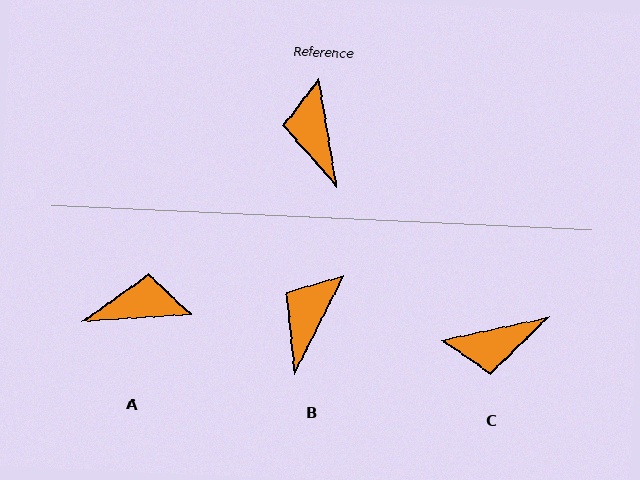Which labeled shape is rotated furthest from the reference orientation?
A, about 96 degrees away.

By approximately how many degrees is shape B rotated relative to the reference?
Approximately 35 degrees clockwise.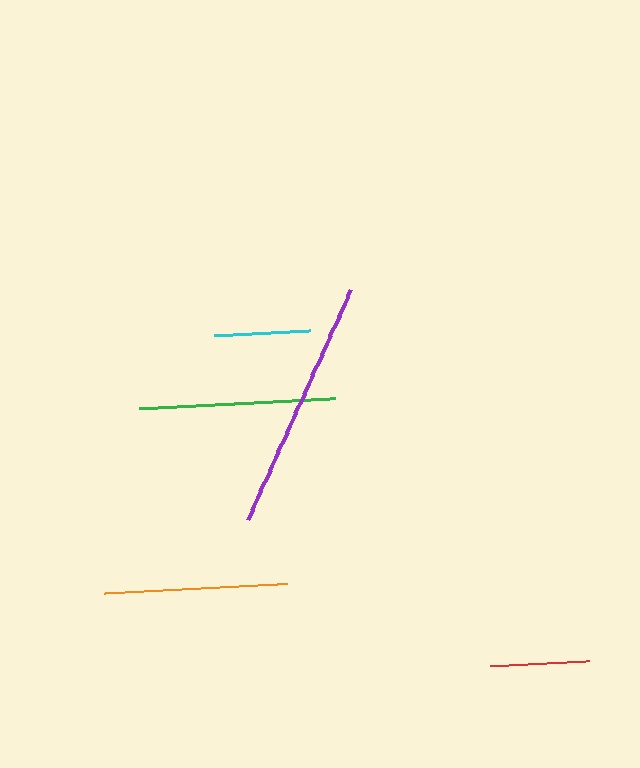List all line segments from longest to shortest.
From longest to shortest: purple, green, orange, red, cyan.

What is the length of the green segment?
The green segment is approximately 196 pixels long.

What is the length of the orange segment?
The orange segment is approximately 184 pixels long.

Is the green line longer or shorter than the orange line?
The green line is longer than the orange line.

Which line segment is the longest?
The purple line is the longest at approximately 252 pixels.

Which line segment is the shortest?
The cyan line is the shortest at approximately 95 pixels.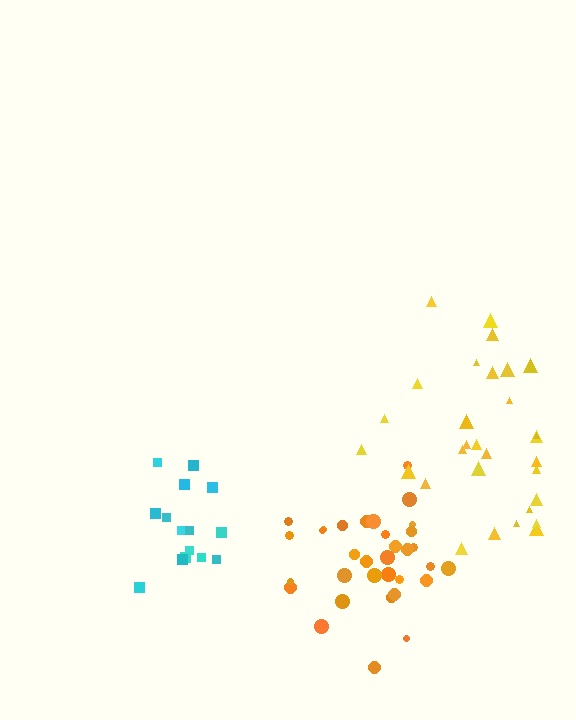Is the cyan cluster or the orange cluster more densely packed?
Orange.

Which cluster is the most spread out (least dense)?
Yellow.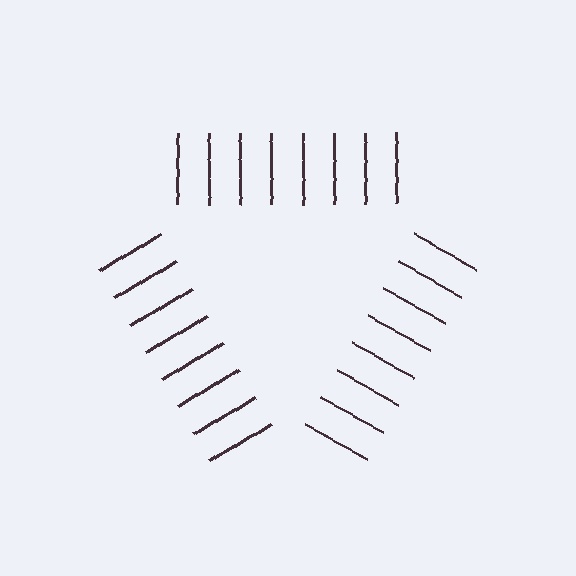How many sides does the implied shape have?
3 sides — the line-ends trace a triangle.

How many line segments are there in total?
24 — 8 along each of the 3 edges.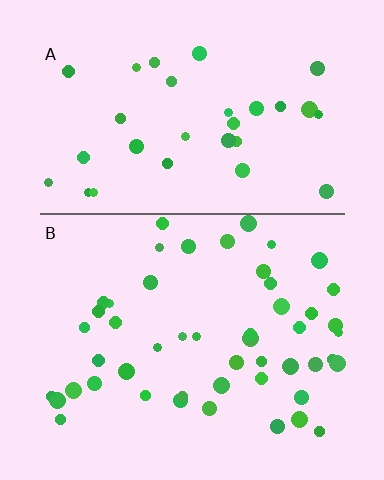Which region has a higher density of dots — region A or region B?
B (the bottom).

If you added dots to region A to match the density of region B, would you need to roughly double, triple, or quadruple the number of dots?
Approximately double.